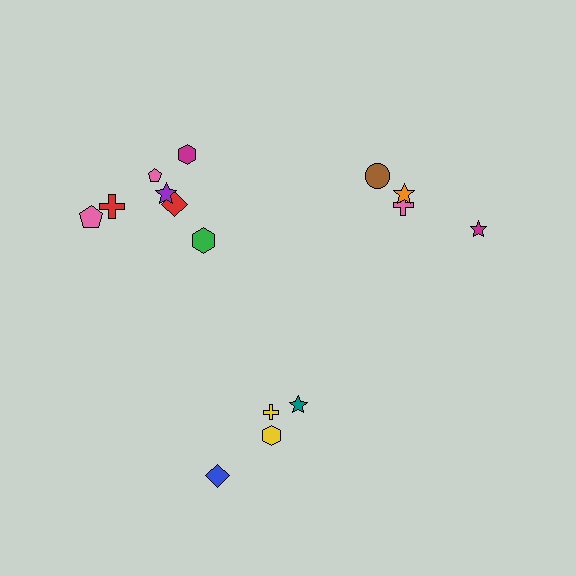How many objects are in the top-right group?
There are 4 objects.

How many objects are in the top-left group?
There are 7 objects.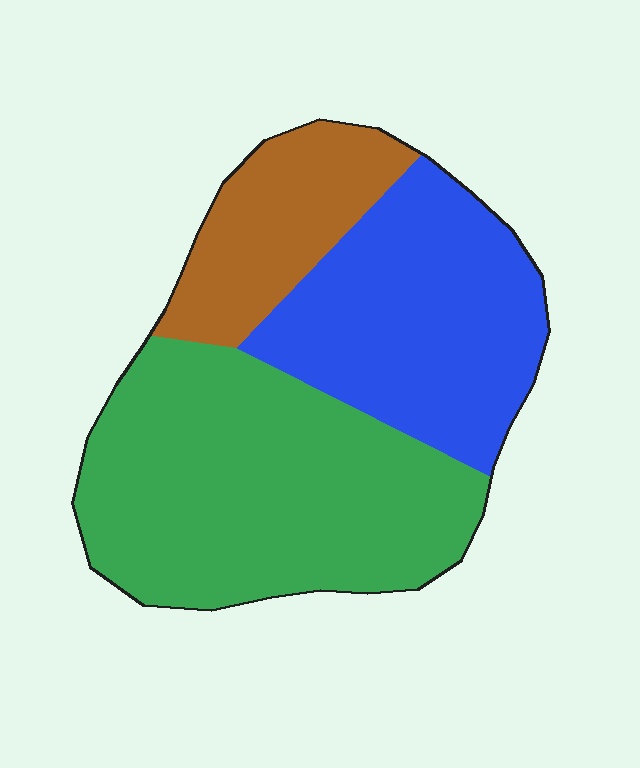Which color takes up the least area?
Brown, at roughly 20%.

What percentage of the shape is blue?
Blue covers roughly 35% of the shape.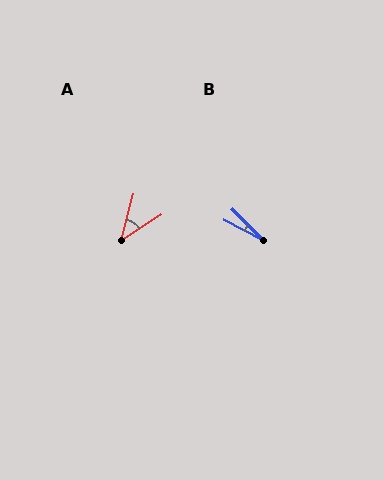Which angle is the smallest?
B, at approximately 19 degrees.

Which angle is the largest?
A, at approximately 42 degrees.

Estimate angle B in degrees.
Approximately 19 degrees.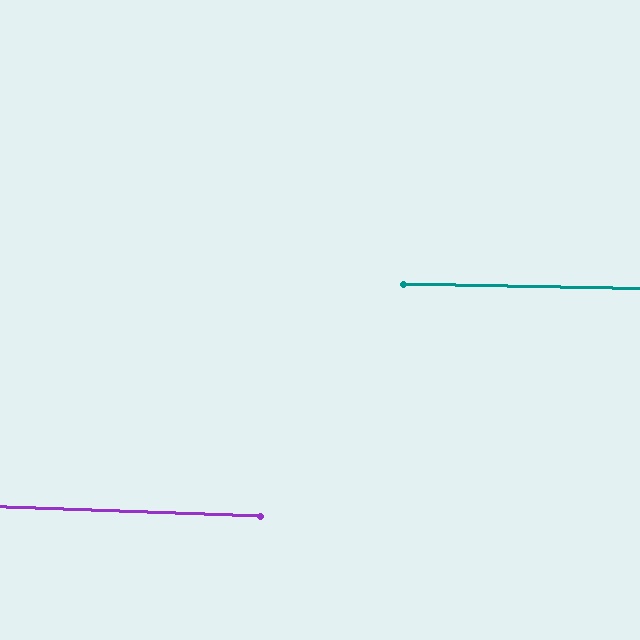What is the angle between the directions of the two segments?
Approximately 1 degree.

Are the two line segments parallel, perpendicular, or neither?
Parallel — their directions differ by only 0.8°.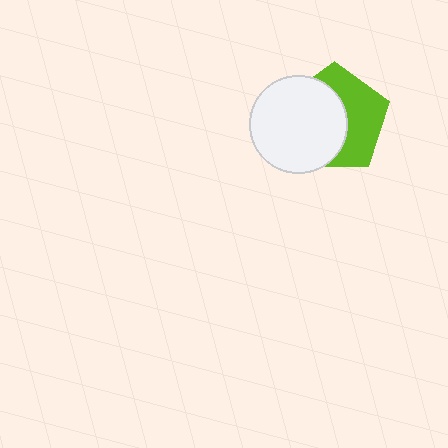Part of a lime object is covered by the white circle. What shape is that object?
It is a pentagon.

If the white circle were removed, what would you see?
You would see the complete lime pentagon.